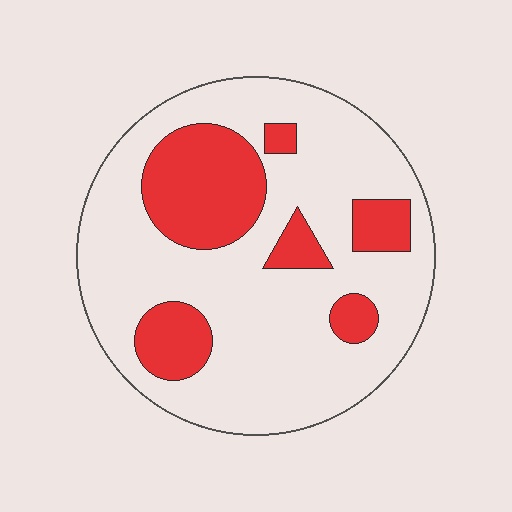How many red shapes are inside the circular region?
6.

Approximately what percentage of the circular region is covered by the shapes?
Approximately 25%.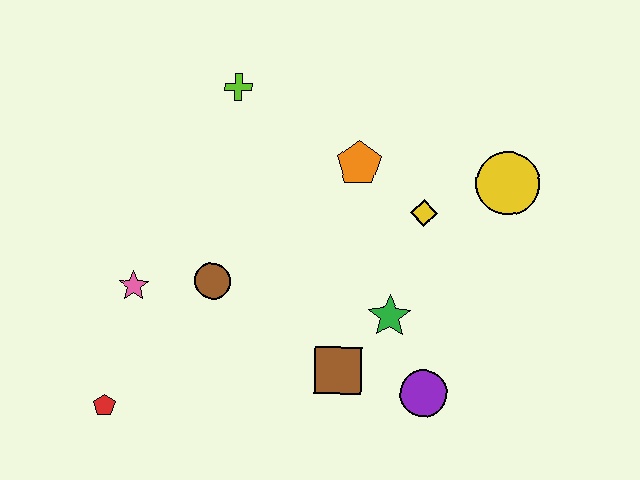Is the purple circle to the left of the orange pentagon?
No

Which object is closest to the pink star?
The brown circle is closest to the pink star.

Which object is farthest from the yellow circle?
The red pentagon is farthest from the yellow circle.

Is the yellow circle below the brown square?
No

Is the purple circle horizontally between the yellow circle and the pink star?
Yes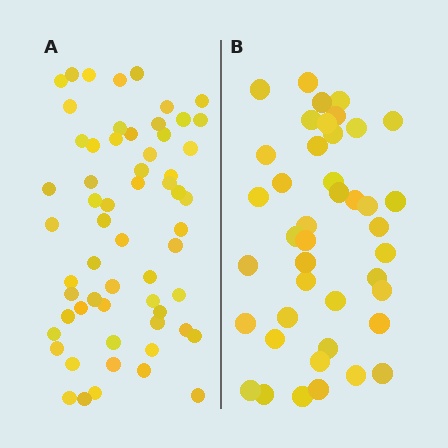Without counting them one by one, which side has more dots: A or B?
Region A (the left region) has more dots.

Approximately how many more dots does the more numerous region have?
Region A has approximately 20 more dots than region B.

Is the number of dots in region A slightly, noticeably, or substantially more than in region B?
Region A has noticeably more, but not dramatically so. The ratio is roughly 1.4 to 1.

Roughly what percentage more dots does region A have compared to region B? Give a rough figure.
About 45% more.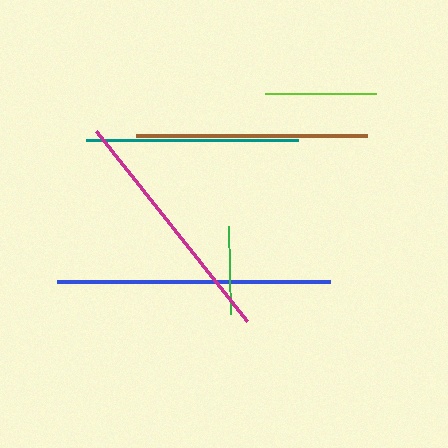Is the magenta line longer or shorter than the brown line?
The magenta line is longer than the brown line.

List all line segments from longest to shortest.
From longest to shortest: blue, magenta, brown, teal, lime, green.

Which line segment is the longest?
The blue line is the longest at approximately 273 pixels.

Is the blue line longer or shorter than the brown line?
The blue line is longer than the brown line.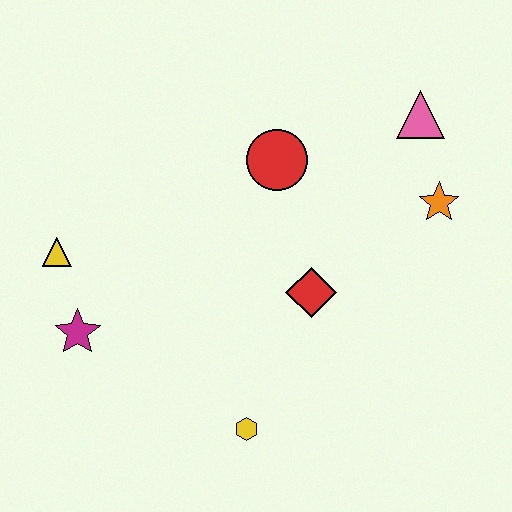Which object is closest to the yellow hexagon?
The red diamond is closest to the yellow hexagon.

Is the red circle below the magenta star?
No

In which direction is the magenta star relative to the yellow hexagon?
The magenta star is to the left of the yellow hexagon.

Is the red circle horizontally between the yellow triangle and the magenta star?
No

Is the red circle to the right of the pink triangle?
No